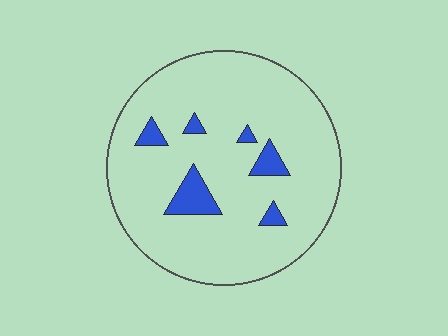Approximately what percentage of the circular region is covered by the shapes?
Approximately 10%.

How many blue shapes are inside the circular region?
6.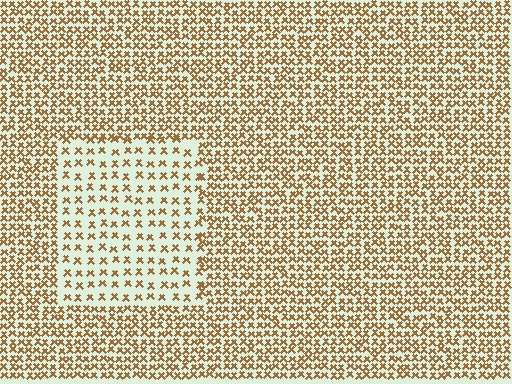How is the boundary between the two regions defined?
The boundary is defined by a change in element density (approximately 2.2x ratio). All elements are the same color, size, and shape.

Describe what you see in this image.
The image contains small brown elements arranged at two different densities. A rectangle-shaped region is visible where the elements are less densely packed than the surrounding area.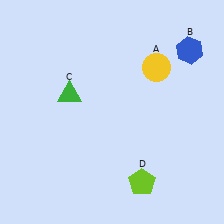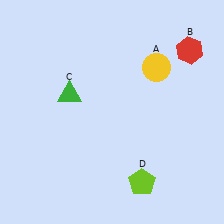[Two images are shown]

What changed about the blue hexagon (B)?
In Image 1, B is blue. In Image 2, it changed to red.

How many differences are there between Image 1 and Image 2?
There is 1 difference between the two images.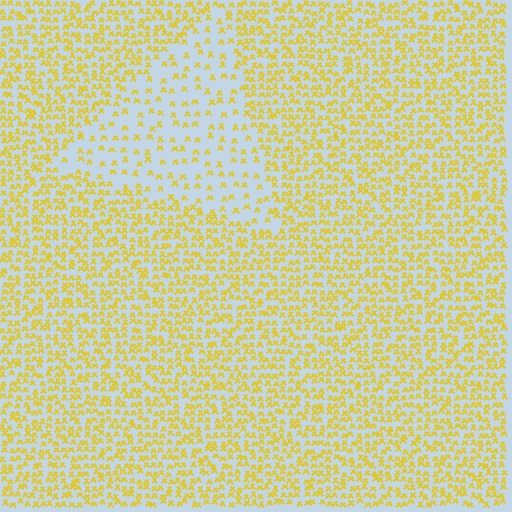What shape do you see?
I see a triangle.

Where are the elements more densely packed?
The elements are more densely packed outside the triangle boundary.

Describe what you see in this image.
The image contains small yellow elements arranged at two different densities. A triangle-shaped region is visible where the elements are less densely packed than the surrounding area.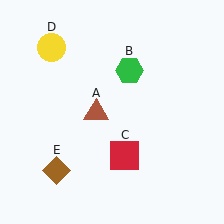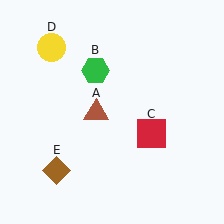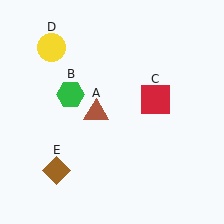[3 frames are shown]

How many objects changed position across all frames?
2 objects changed position: green hexagon (object B), red square (object C).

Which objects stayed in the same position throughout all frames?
Brown triangle (object A) and yellow circle (object D) and brown diamond (object E) remained stationary.